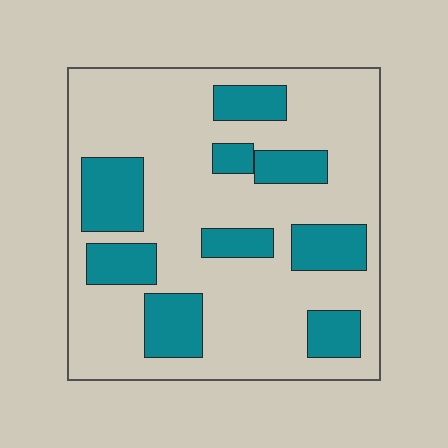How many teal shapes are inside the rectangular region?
9.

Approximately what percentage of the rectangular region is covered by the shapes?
Approximately 25%.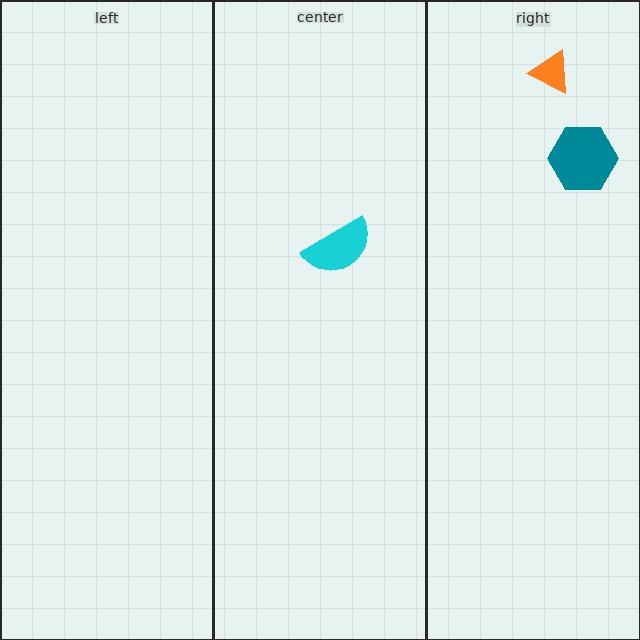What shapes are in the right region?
The orange triangle, the teal hexagon.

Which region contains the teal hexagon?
The right region.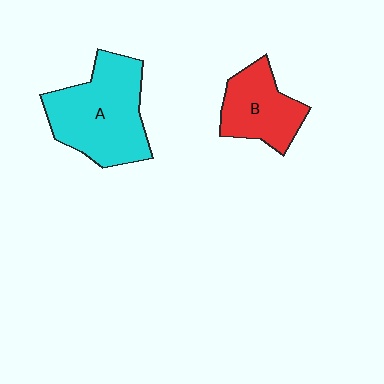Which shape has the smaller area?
Shape B (red).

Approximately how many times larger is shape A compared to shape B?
Approximately 1.6 times.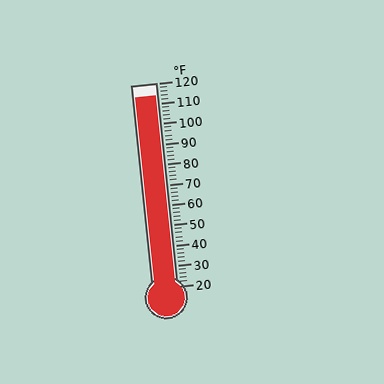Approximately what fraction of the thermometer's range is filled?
The thermometer is filled to approximately 95% of its range.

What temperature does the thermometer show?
The thermometer shows approximately 114°F.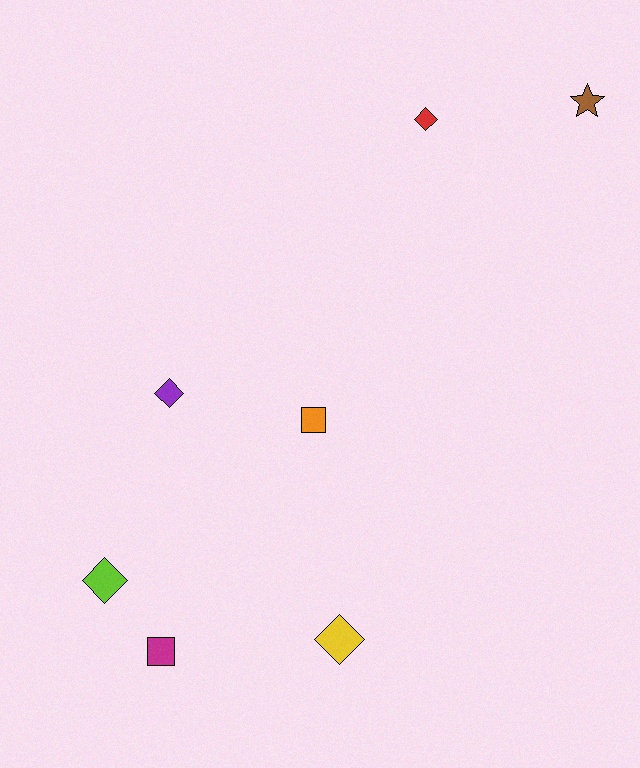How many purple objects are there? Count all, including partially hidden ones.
There is 1 purple object.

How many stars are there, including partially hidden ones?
There is 1 star.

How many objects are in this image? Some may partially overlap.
There are 7 objects.